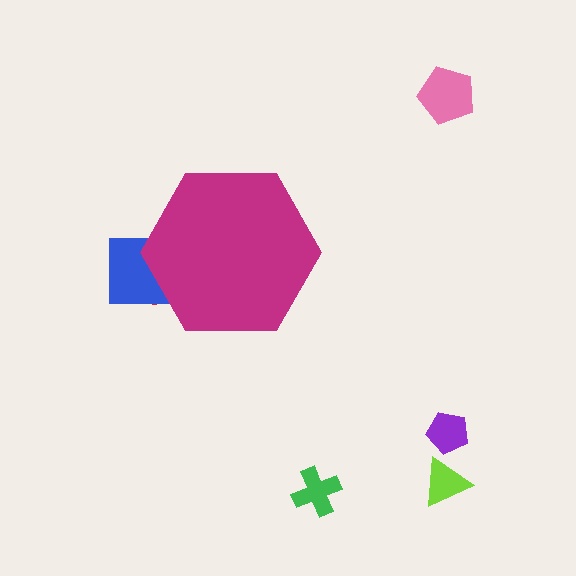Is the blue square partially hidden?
Yes, the blue square is partially hidden behind the magenta hexagon.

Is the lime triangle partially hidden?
No, the lime triangle is fully visible.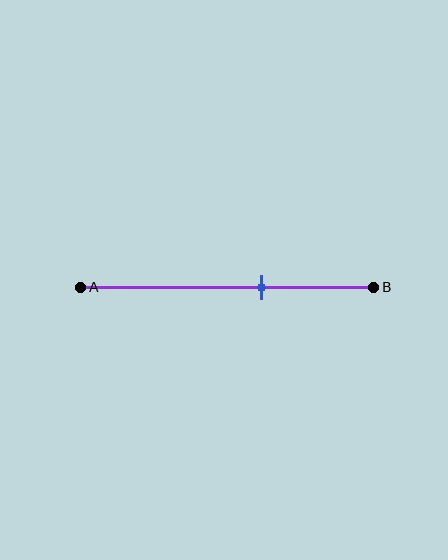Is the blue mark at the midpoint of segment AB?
No, the mark is at about 60% from A, not at the 50% midpoint.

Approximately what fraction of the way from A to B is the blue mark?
The blue mark is approximately 60% of the way from A to B.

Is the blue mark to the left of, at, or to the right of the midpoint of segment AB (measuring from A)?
The blue mark is to the right of the midpoint of segment AB.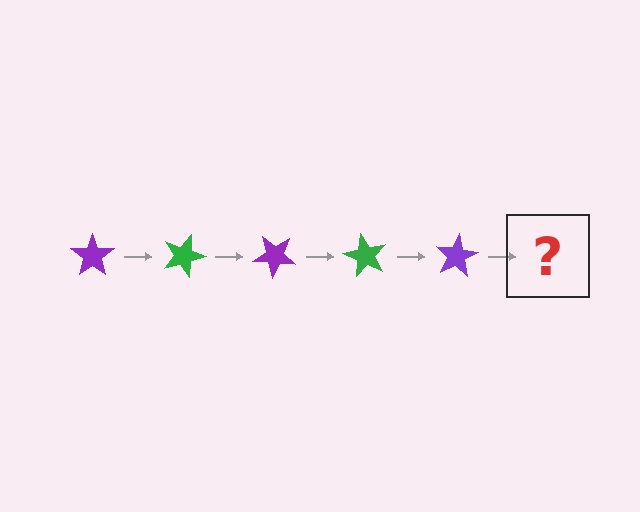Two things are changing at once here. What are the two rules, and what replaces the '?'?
The two rules are that it rotates 20 degrees each step and the color cycles through purple and green. The '?' should be a green star, rotated 100 degrees from the start.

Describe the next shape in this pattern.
It should be a green star, rotated 100 degrees from the start.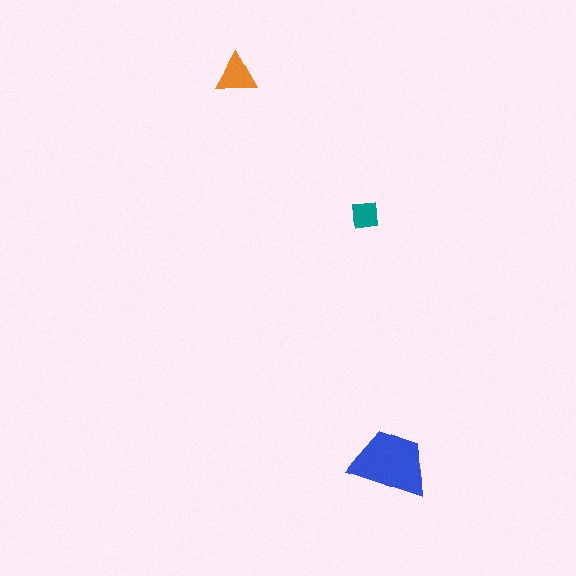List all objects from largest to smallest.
The blue trapezoid, the orange triangle, the teal square.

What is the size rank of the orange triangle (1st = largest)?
2nd.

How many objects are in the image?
There are 3 objects in the image.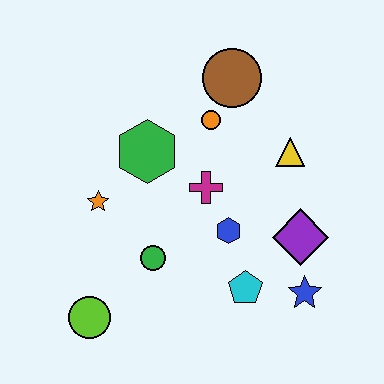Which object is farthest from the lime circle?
The brown circle is farthest from the lime circle.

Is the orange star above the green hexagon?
No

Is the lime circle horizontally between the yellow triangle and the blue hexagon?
No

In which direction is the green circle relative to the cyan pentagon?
The green circle is to the left of the cyan pentagon.